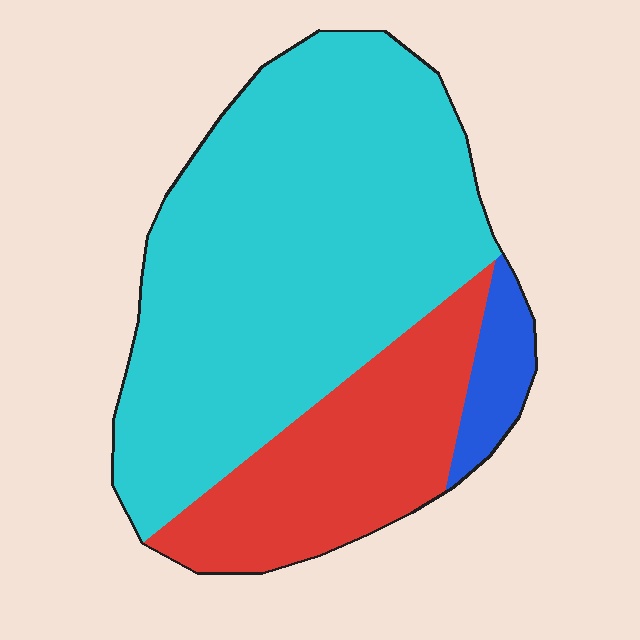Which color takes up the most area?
Cyan, at roughly 70%.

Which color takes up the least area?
Blue, at roughly 5%.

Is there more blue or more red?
Red.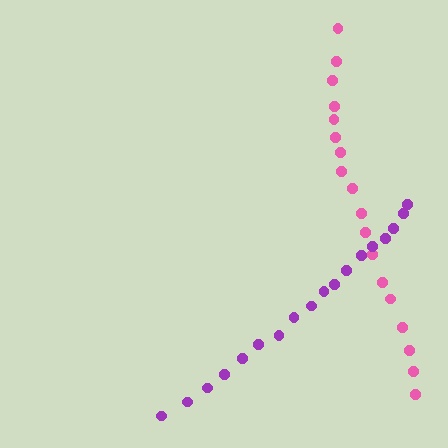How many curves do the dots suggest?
There are 2 distinct paths.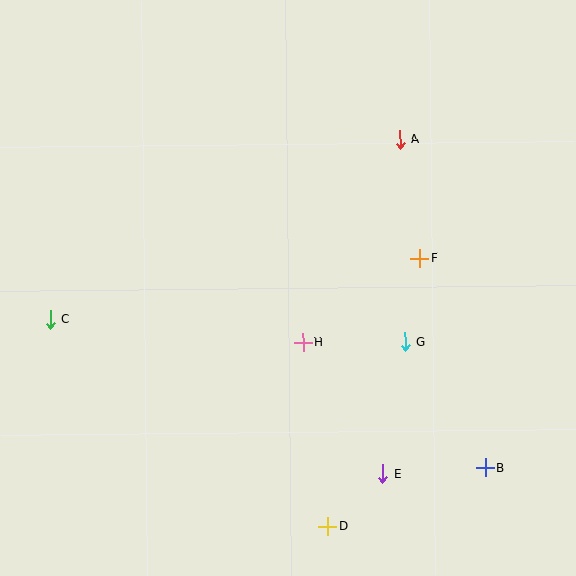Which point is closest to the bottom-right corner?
Point B is closest to the bottom-right corner.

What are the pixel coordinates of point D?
Point D is at (328, 527).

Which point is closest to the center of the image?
Point H at (303, 342) is closest to the center.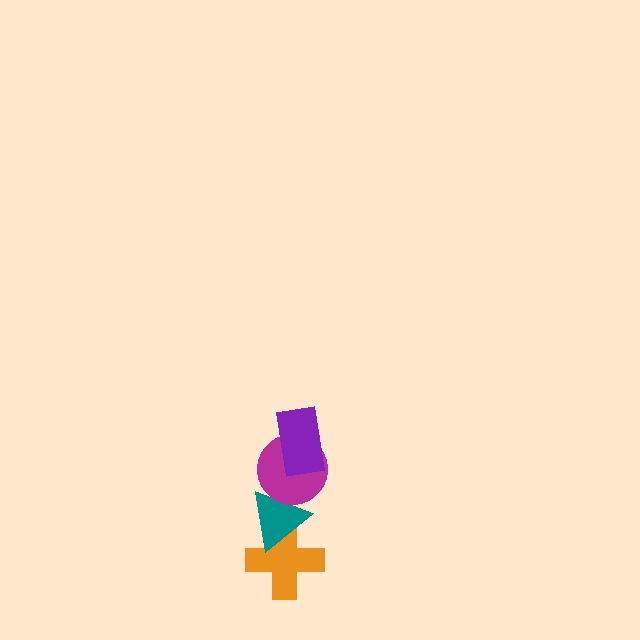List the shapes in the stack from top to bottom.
From top to bottom: the purple rectangle, the magenta circle, the teal triangle, the orange cross.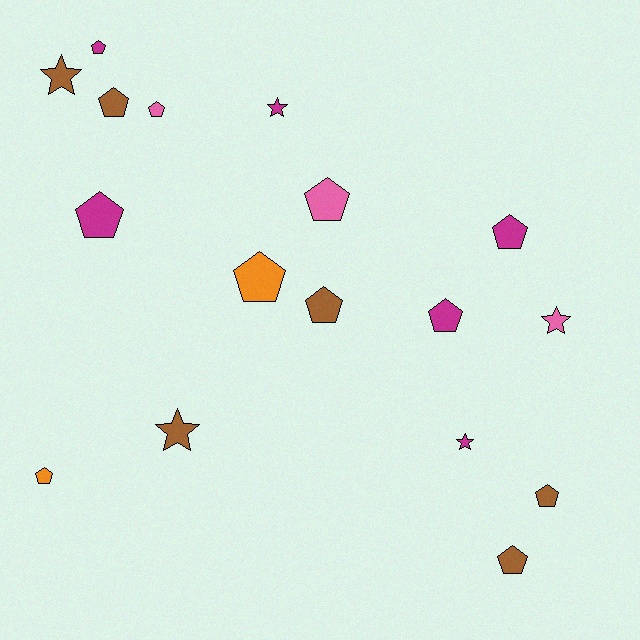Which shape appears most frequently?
Pentagon, with 12 objects.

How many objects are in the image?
There are 17 objects.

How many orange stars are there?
There are no orange stars.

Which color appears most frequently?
Brown, with 6 objects.